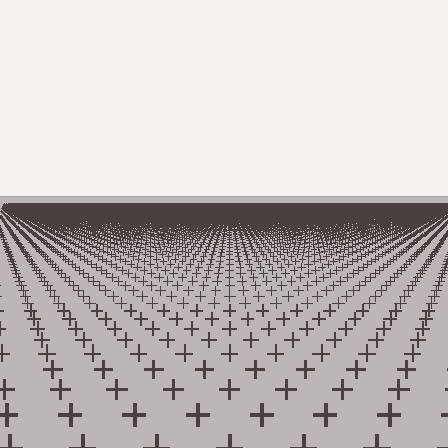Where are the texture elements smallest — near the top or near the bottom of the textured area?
Near the top.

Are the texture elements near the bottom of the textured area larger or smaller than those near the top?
Larger. Near the bottom, elements are closer to the viewer and appear at a bigger on-screen size.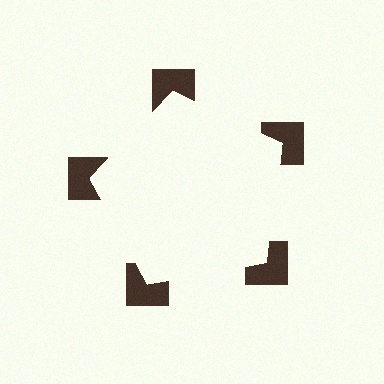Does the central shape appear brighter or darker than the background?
It typically appears slightly brighter than the background, even though no actual brightness change is drawn.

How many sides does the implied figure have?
5 sides.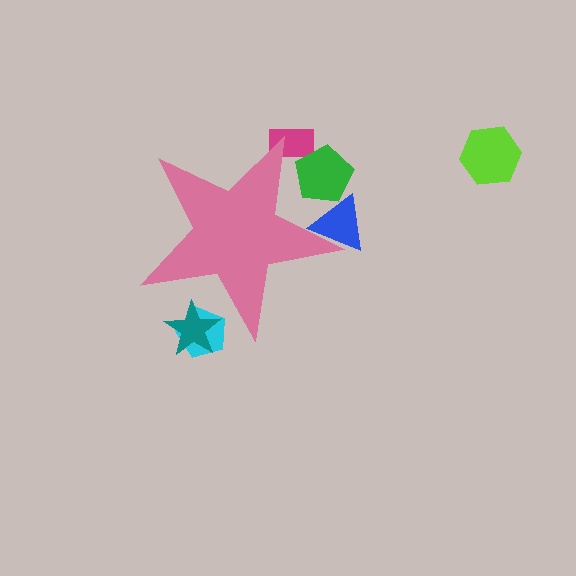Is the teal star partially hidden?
Yes, the teal star is partially hidden behind the pink star.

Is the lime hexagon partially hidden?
No, the lime hexagon is fully visible.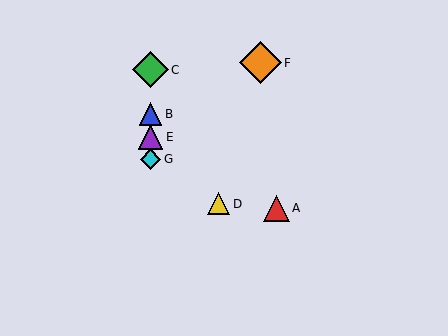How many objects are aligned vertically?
4 objects (B, C, E, G) are aligned vertically.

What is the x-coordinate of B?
Object B is at x≈150.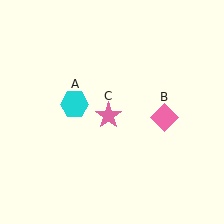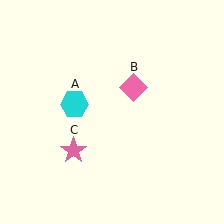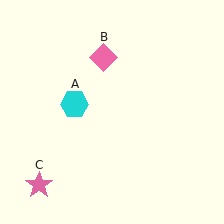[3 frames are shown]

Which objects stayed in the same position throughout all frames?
Cyan hexagon (object A) remained stationary.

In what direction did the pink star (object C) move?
The pink star (object C) moved down and to the left.